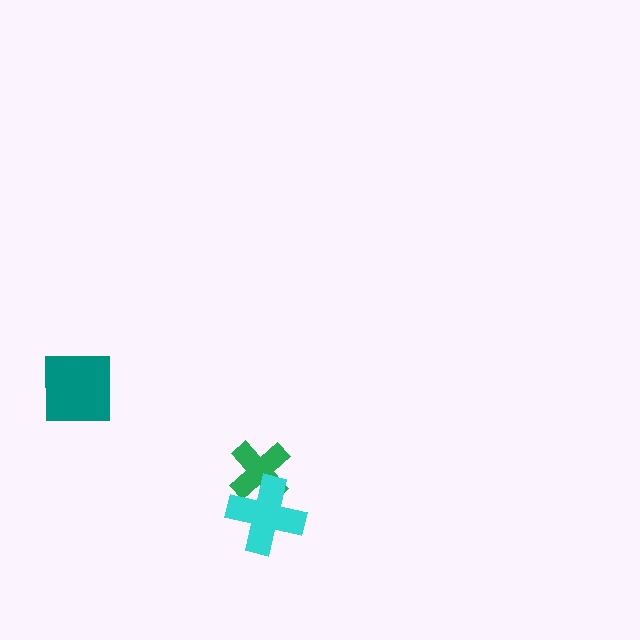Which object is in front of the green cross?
The cyan cross is in front of the green cross.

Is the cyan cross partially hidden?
No, no other shape covers it.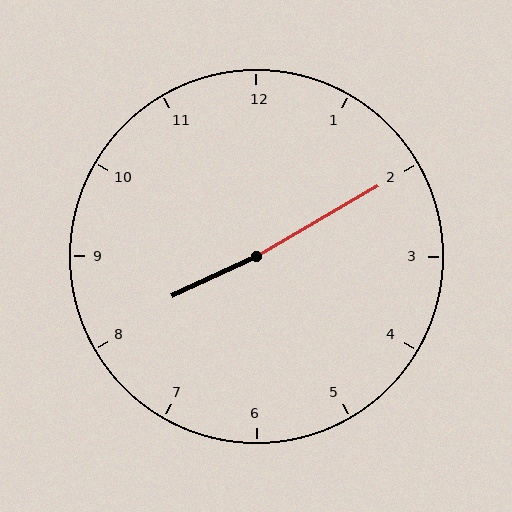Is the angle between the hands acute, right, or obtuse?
It is obtuse.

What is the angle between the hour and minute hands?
Approximately 175 degrees.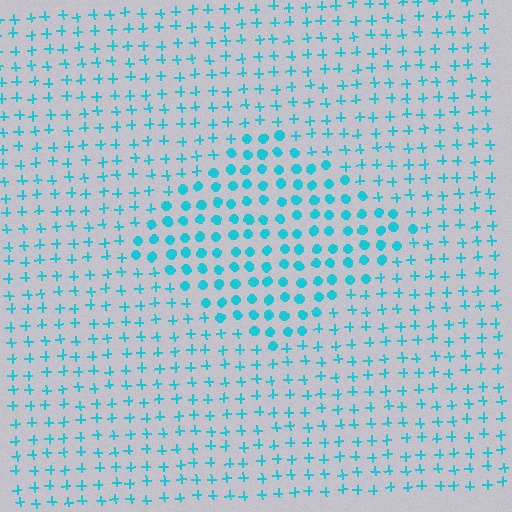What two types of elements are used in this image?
The image uses circles inside the diamond region and plus signs outside it.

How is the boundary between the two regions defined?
The boundary is defined by a change in element shape: circles inside vs. plus signs outside. All elements share the same color and spacing.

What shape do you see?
I see a diamond.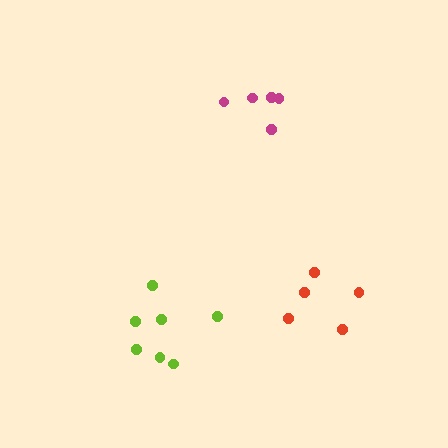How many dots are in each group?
Group 1: 7 dots, Group 2: 5 dots, Group 3: 5 dots (17 total).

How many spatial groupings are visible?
There are 3 spatial groupings.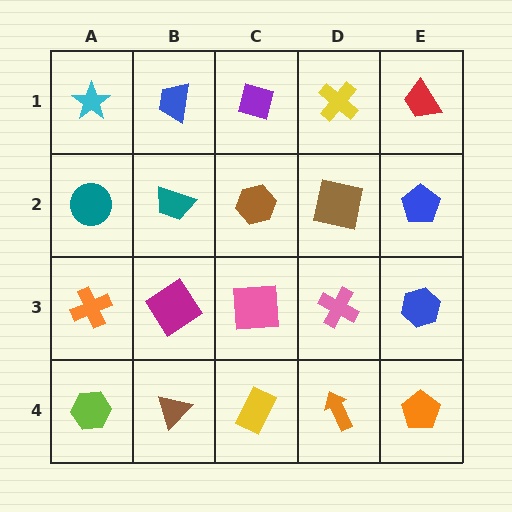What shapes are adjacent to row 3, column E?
A blue pentagon (row 2, column E), an orange pentagon (row 4, column E), a pink cross (row 3, column D).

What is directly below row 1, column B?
A teal trapezoid.